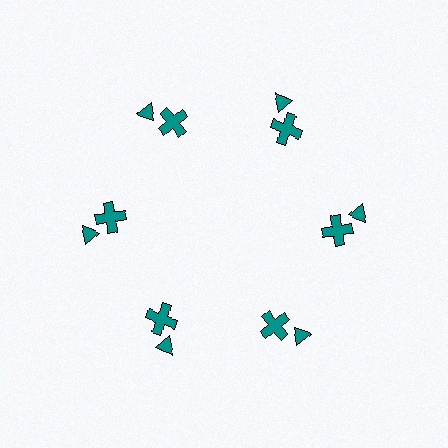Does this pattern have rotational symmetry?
Yes, this pattern has 6-fold rotational symmetry. It looks the same after rotating 60 degrees around the center.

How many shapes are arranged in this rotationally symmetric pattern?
There are 12 shapes, arranged in 6 groups of 2.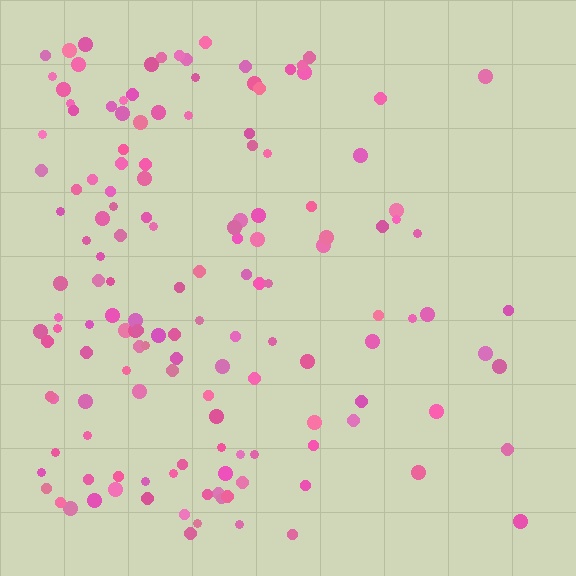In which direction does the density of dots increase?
From right to left, with the left side densest.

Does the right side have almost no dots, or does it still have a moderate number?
Still a moderate number, just noticeably fewer than the left.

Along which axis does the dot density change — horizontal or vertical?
Horizontal.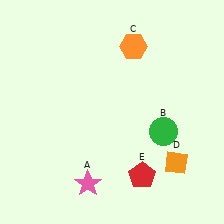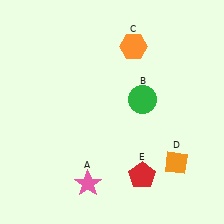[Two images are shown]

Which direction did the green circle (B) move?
The green circle (B) moved up.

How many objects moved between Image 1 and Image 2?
1 object moved between the two images.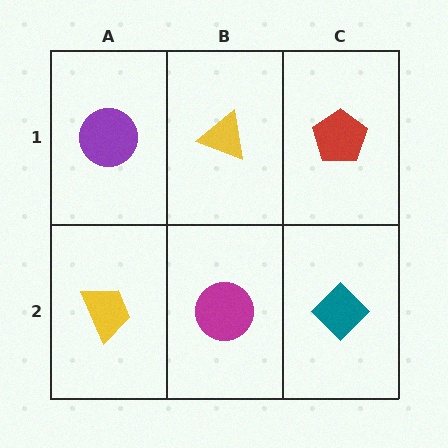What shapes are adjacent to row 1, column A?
A yellow trapezoid (row 2, column A), a yellow triangle (row 1, column B).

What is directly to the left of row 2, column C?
A magenta circle.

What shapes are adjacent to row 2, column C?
A red pentagon (row 1, column C), a magenta circle (row 2, column B).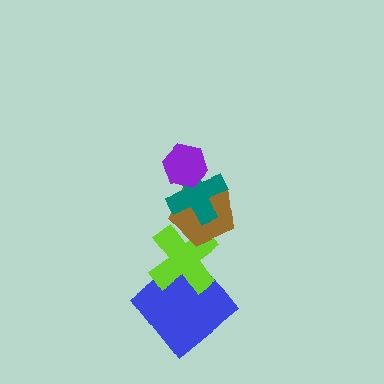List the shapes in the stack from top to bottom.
From top to bottom: the purple hexagon, the teal cross, the brown pentagon, the lime cross, the blue diamond.